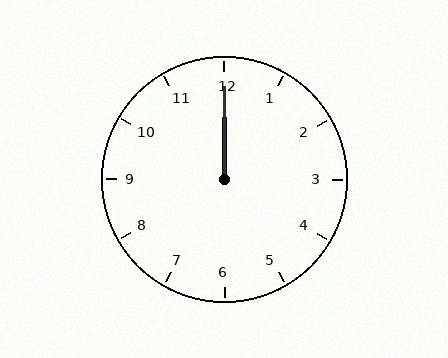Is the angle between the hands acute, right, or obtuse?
It is acute.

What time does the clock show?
12:00.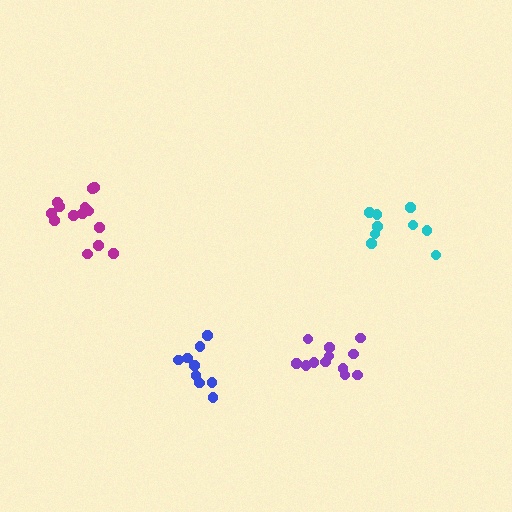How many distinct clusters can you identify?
There are 4 distinct clusters.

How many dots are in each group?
Group 1: 9 dots, Group 2: 12 dots, Group 3: 14 dots, Group 4: 9 dots (44 total).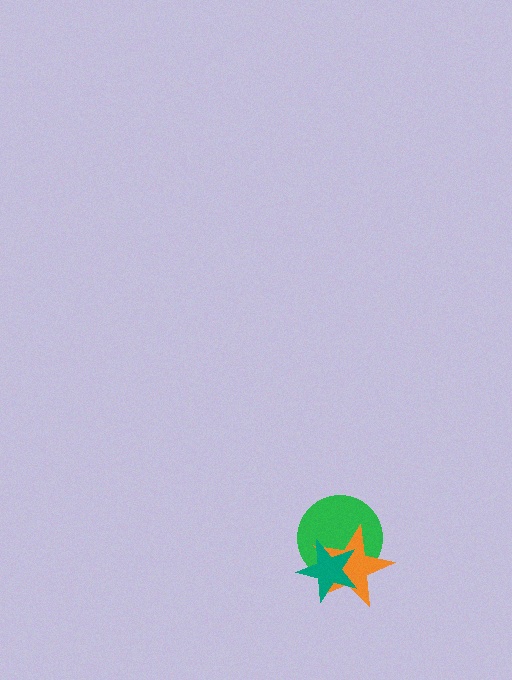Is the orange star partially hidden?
Yes, it is partially covered by another shape.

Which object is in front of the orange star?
The teal star is in front of the orange star.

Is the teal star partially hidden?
No, no other shape covers it.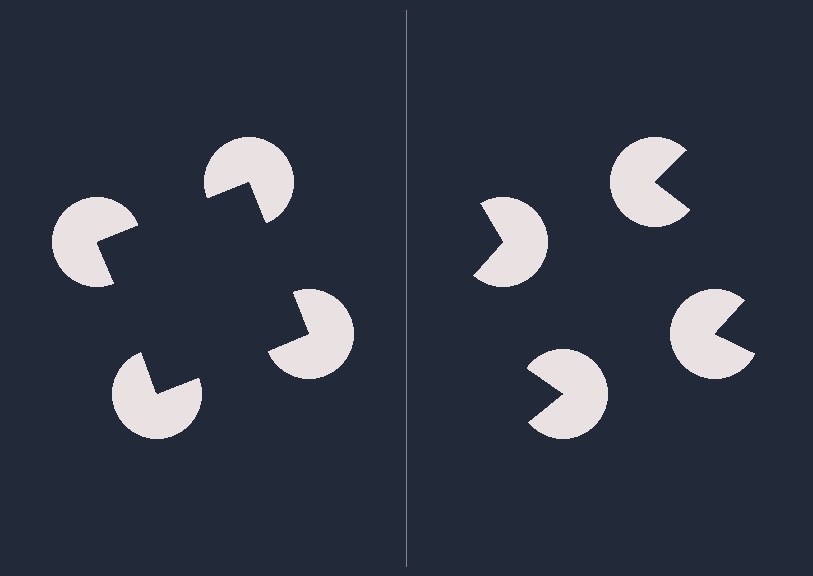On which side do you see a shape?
An illusory square appears on the left side. On the right side the wedge cuts are rotated, so no coherent shape forms.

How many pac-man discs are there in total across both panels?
8 — 4 on each side.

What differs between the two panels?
The pac-man discs are positioned identically on both sides; only the wedge orientations differ. On the left they align to a square; on the right they are misaligned.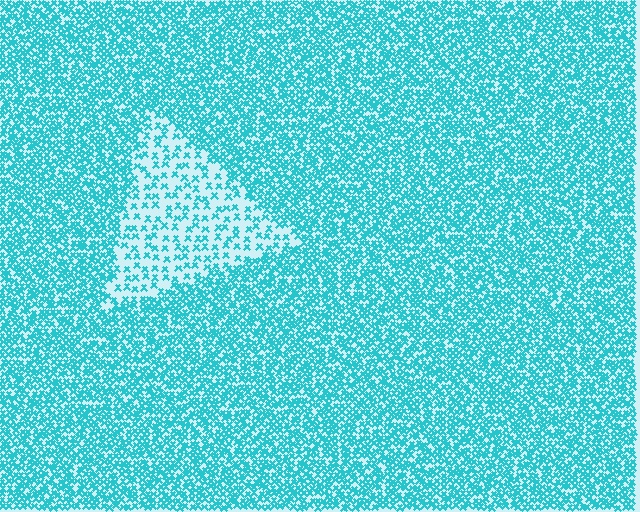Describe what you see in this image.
The image contains small cyan elements arranged at two different densities. A triangle-shaped region is visible where the elements are less densely packed than the surrounding area.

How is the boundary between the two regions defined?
The boundary is defined by a change in element density (approximately 2.6x ratio). All elements are the same color, size, and shape.